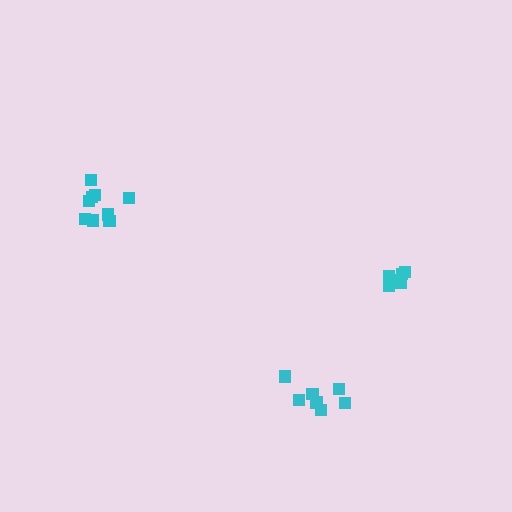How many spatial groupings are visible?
There are 3 spatial groupings.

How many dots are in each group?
Group 1: 9 dots, Group 2: 7 dots, Group 3: 6 dots (22 total).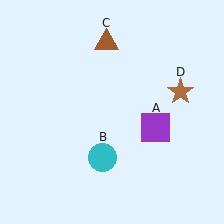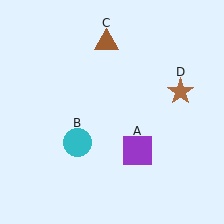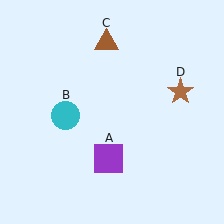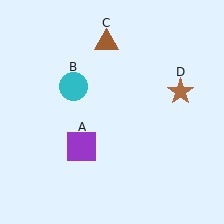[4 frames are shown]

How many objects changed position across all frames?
2 objects changed position: purple square (object A), cyan circle (object B).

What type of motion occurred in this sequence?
The purple square (object A), cyan circle (object B) rotated clockwise around the center of the scene.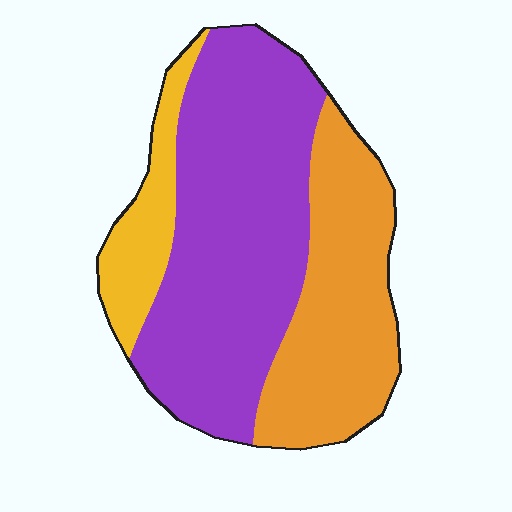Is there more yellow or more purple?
Purple.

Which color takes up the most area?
Purple, at roughly 55%.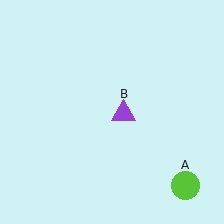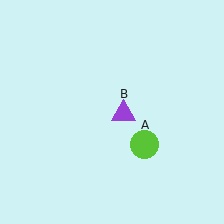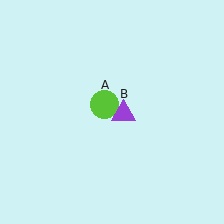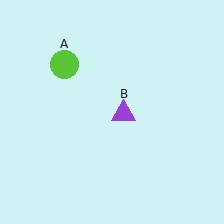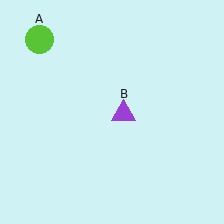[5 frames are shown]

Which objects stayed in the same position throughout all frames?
Purple triangle (object B) remained stationary.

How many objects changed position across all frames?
1 object changed position: lime circle (object A).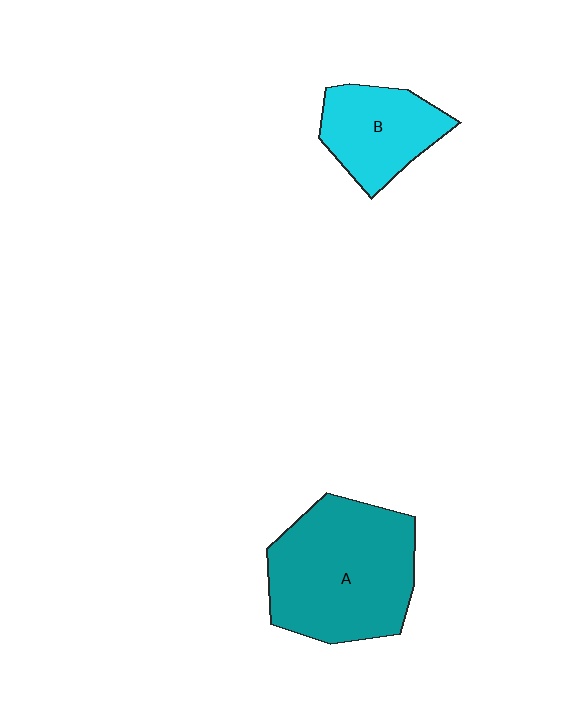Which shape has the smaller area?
Shape B (cyan).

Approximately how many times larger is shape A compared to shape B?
Approximately 1.9 times.